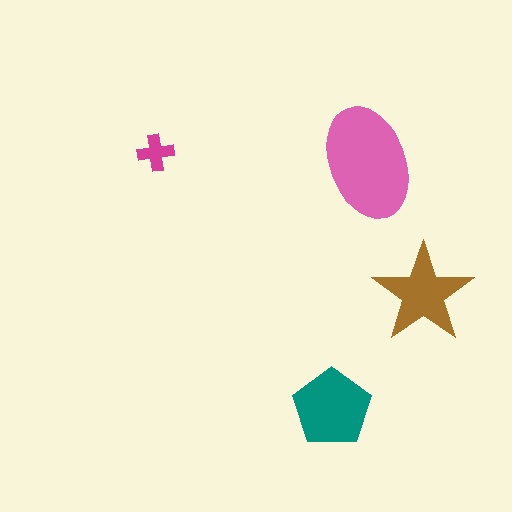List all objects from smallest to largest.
The magenta cross, the brown star, the teal pentagon, the pink ellipse.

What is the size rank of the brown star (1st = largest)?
3rd.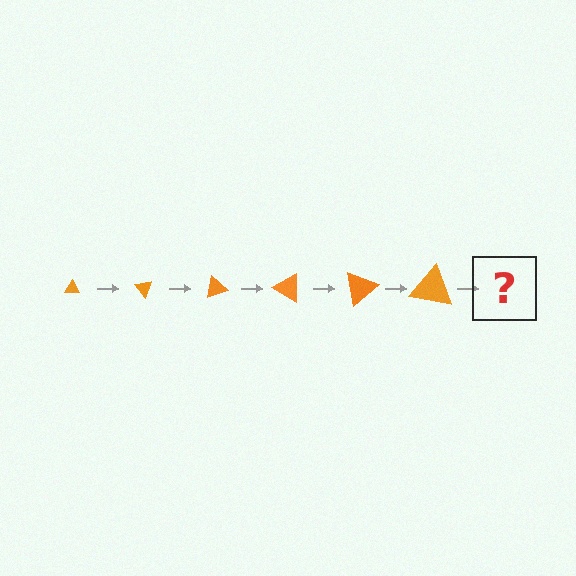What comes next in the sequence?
The next element should be a triangle, larger than the previous one and rotated 300 degrees from the start.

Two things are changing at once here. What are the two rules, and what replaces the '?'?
The two rules are that the triangle grows larger each step and it rotates 50 degrees each step. The '?' should be a triangle, larger than the previous one and rotated 300 degrees from the start.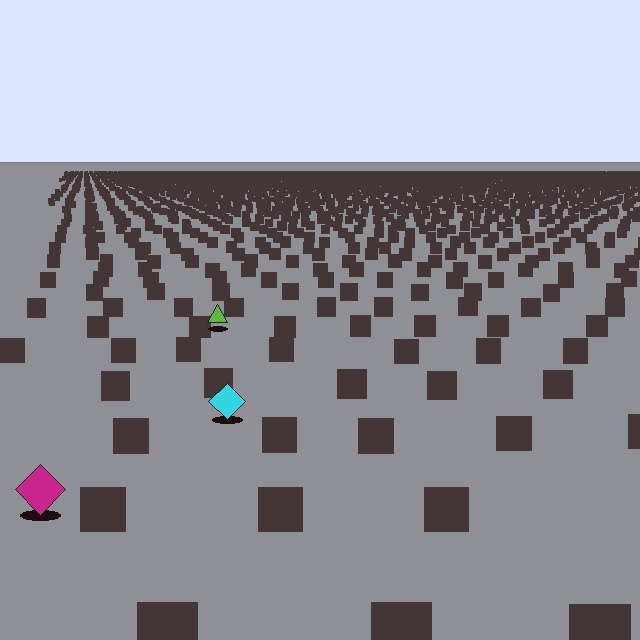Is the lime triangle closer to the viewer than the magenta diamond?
No. The magenta diamond is closer — you can tell from the texture gradient: the ground texture is coarser near it.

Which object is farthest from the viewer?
The lime triangle is farthest from the viewer. It appears smaller and the ground texture around it is denser.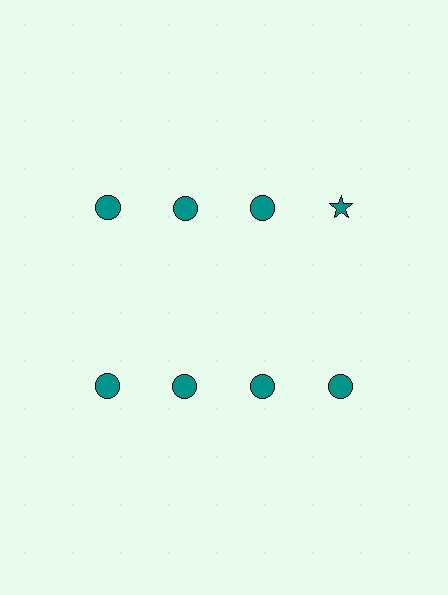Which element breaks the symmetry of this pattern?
The teal star in the top row, second from right column breaks the symmetry. All other shapes are teal circles.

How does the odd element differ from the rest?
It has a different shape: star instead of circle.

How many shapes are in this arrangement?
There are 8 shapes arranged in a grid pattern.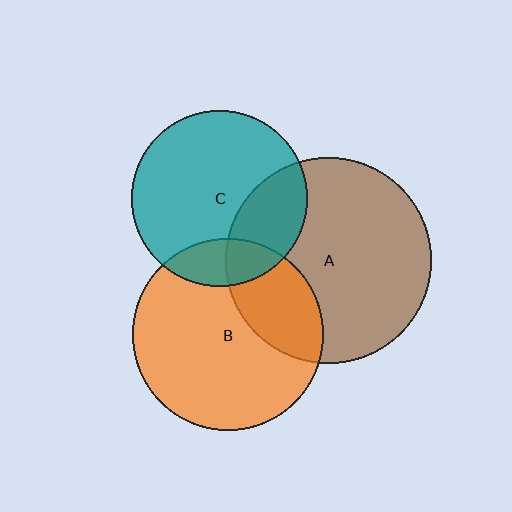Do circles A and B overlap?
Yes.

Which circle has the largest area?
Circle A (brown).